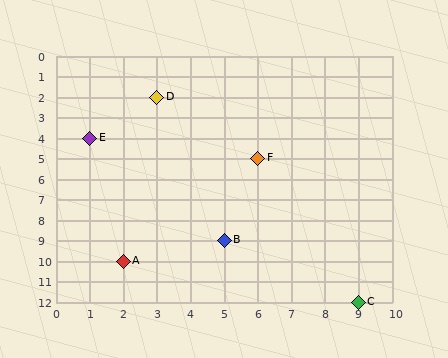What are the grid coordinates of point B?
Point B is at grid coordinates (5, 9).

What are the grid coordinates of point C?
Point C is at grid coordinates (9, 12).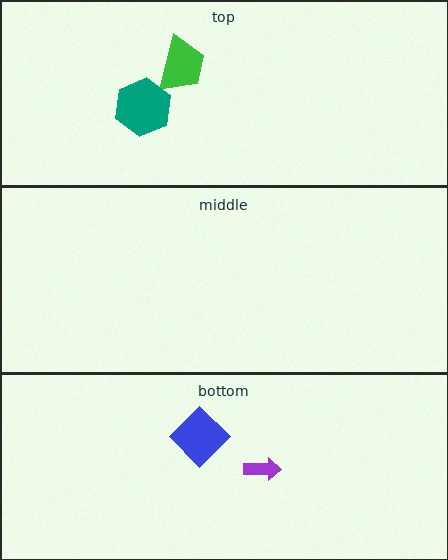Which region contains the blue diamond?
The bottom region.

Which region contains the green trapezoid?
The top region.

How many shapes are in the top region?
2.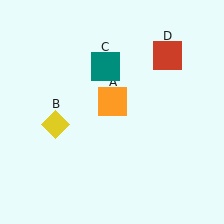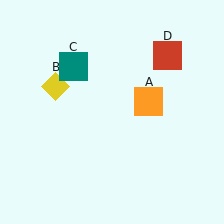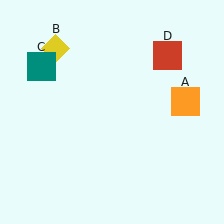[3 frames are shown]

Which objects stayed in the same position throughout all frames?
Red square (object D) remained stationary.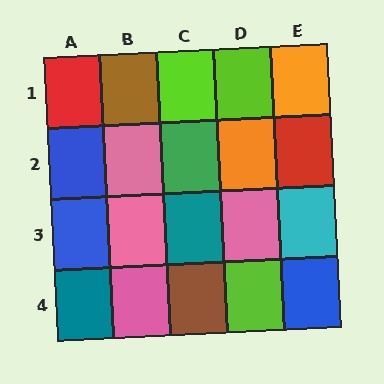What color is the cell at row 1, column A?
Red.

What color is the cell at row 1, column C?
Lime.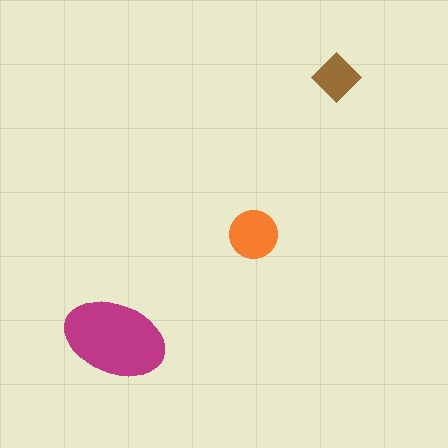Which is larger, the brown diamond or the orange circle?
The orange circle.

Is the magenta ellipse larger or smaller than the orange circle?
Larger.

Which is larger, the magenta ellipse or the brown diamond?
The magenta ellipse.